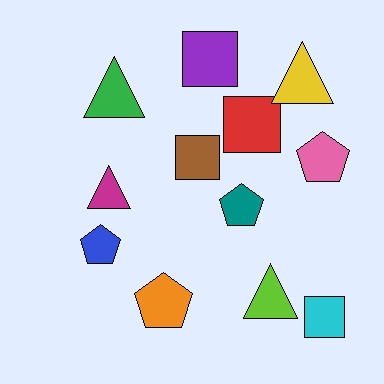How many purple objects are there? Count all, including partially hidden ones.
There is 1 purple object.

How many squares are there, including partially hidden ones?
There are 4 squares.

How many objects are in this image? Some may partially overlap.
There are 12 objects.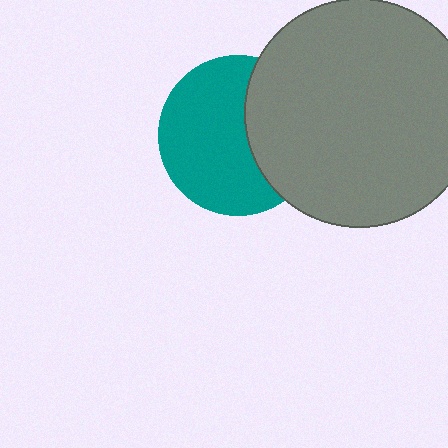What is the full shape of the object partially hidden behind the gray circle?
The partially hidden object is a teal circle.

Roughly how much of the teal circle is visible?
About half of it is visible (roughly 63%).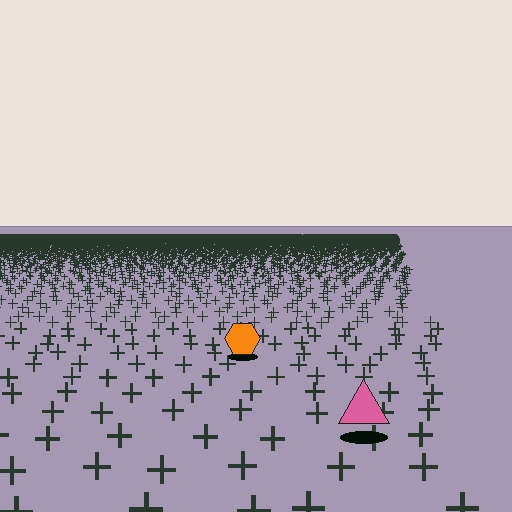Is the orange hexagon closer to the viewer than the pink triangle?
No. The pink triangle is closer — you can tell from the texture gradient: the ground texture is coarser near it.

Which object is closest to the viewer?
The pink triangle is closest. The texture marks near it are larger and more spread out.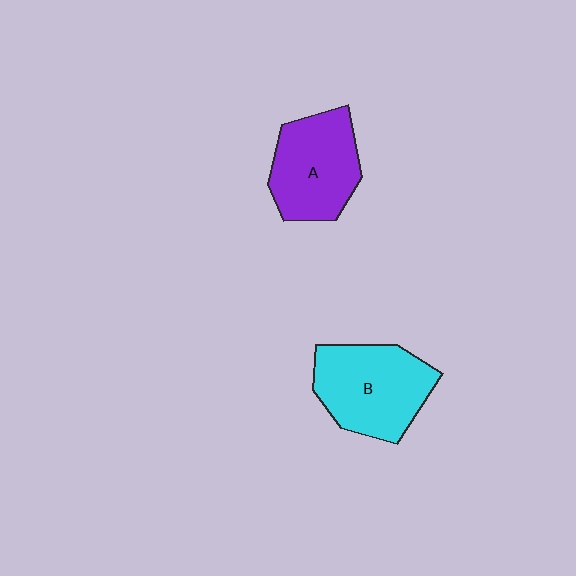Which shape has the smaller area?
Shape A (purple).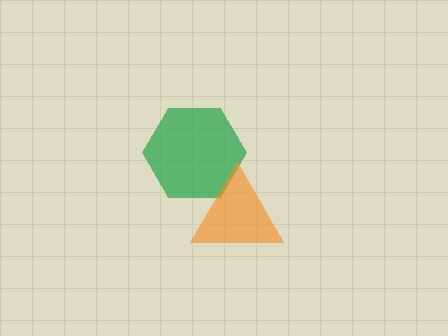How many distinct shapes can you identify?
There are 2 distinct shapes: a green hexagon, an orange triangle.